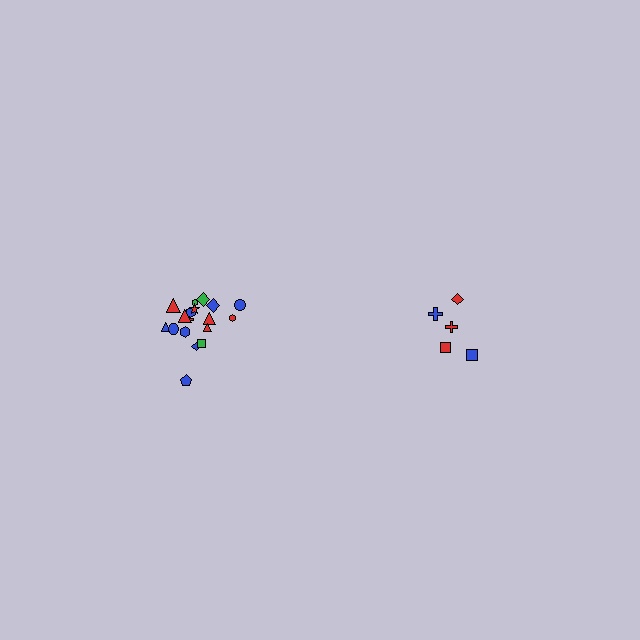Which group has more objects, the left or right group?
The left group.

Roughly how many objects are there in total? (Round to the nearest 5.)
Roughly 25 objects in total.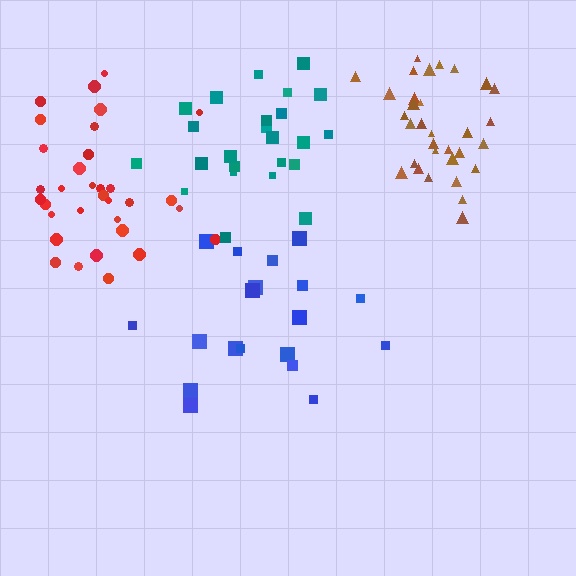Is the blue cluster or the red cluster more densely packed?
Red.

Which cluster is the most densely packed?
Brown.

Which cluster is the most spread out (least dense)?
Blue.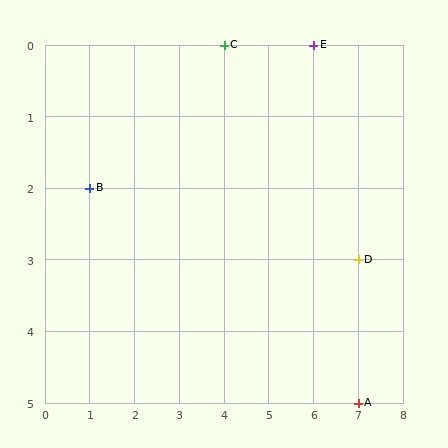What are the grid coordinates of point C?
Point C is at grid coordinates (4, 0).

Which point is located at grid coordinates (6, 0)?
Point E is at (6, 0).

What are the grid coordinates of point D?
Point D is at grid coordinates (7, 3).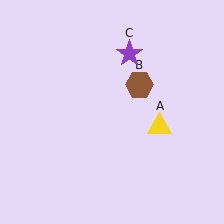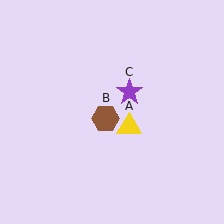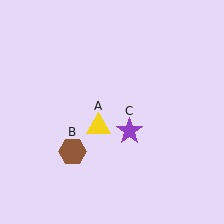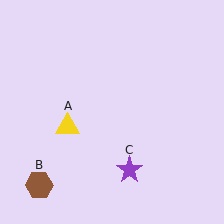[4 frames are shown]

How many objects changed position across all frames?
3 objects changed position: yellow triangle (object A), brown hexagon (object B), purple star (object C).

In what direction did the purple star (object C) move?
The purple star (object C) moved down.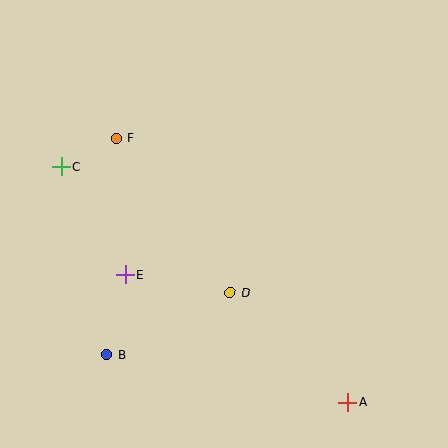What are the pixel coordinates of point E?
Point E is at (125, 275).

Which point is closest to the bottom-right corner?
Point A is closest to the bottom-right corner.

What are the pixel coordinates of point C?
Point C is at (62, 167).